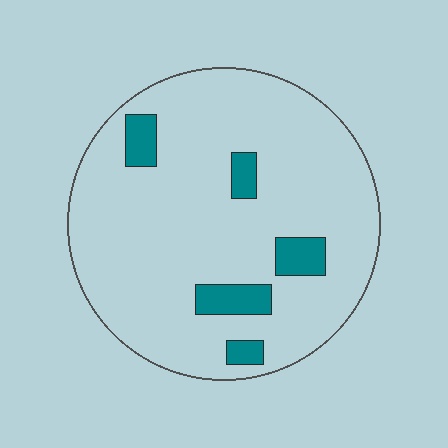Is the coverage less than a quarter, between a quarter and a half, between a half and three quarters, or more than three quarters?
Less than a quarter.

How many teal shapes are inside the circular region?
5.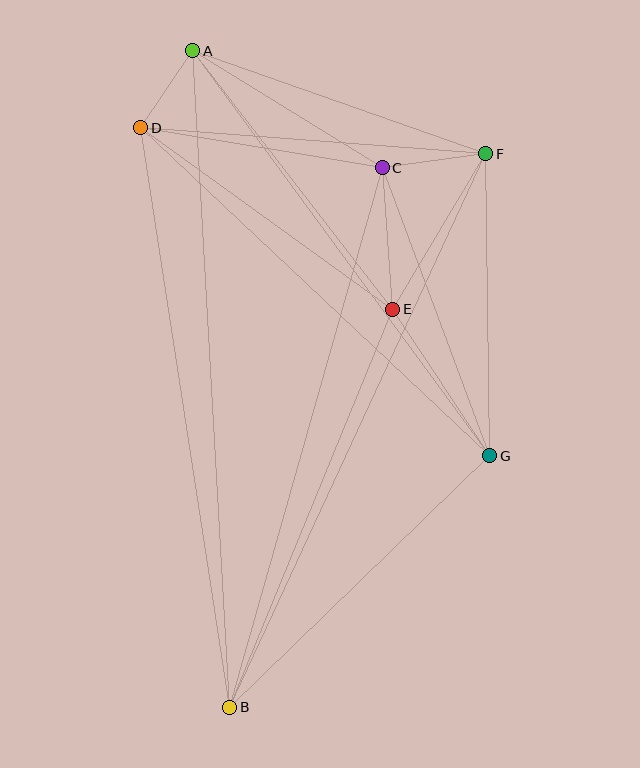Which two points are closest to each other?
Points A and D are closest to each other.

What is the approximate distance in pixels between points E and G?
The distance between E and G is approximately 175 pixels.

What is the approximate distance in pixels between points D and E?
The distance between D and E is approximately 310 pixels.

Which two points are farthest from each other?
Points A and B are farthest from each other.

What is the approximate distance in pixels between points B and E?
The distance between B and E is approximately 430 pixels.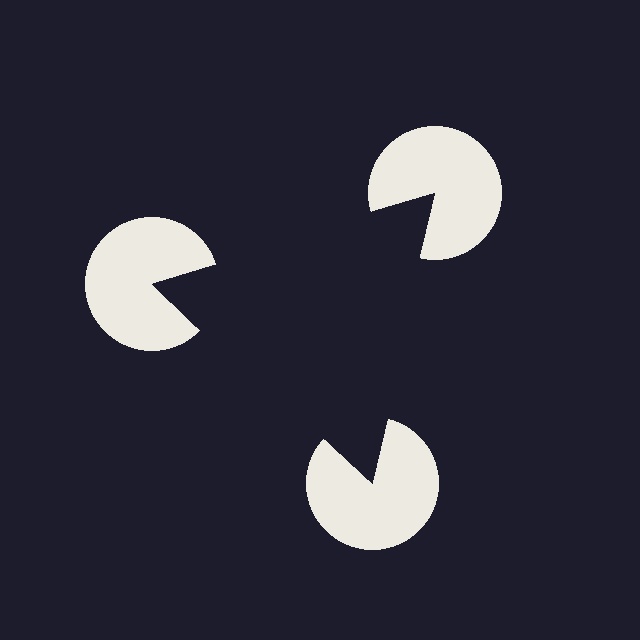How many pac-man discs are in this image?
There are 3 — one at each vertex of the illusory triangle.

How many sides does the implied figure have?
3 sides.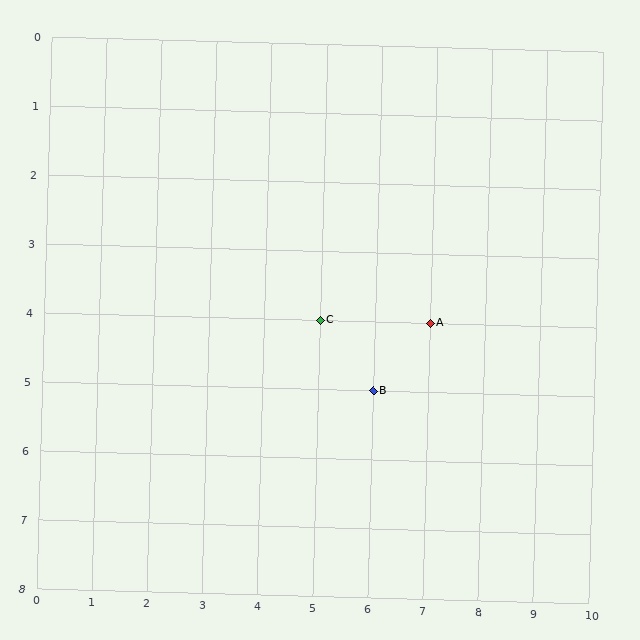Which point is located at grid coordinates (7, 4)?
Point A is at (7, 4).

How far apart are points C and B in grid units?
Points C and B are 1 column and 1 row apart (about 1.4 grid units diagonally).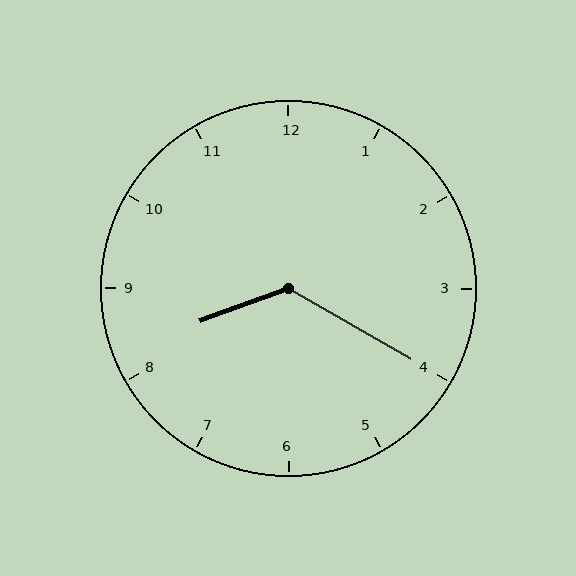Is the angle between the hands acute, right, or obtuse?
It is obtuse.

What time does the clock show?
8:20.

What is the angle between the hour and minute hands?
Approximately 130 degrees.